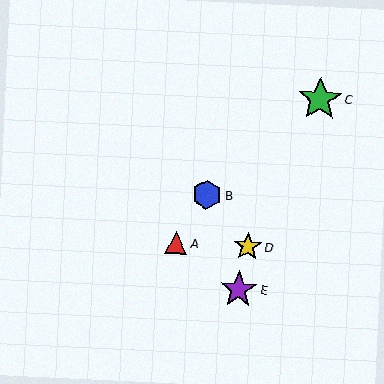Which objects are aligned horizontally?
Objects A, D are aligned horizontally.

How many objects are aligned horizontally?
2 objects (A, D) are aligned horizontally.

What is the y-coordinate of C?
Object C is at y≈99.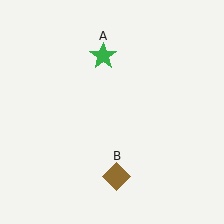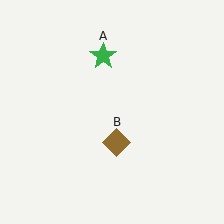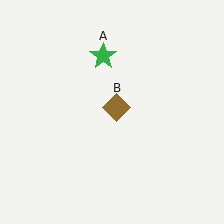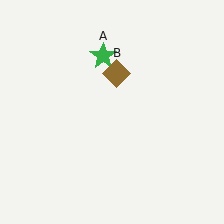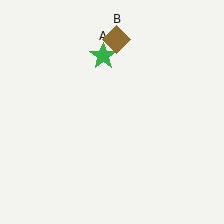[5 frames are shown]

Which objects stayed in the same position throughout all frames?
Green star (object A) remained stationary.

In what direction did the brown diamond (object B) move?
The brown diamond (object B) moved up.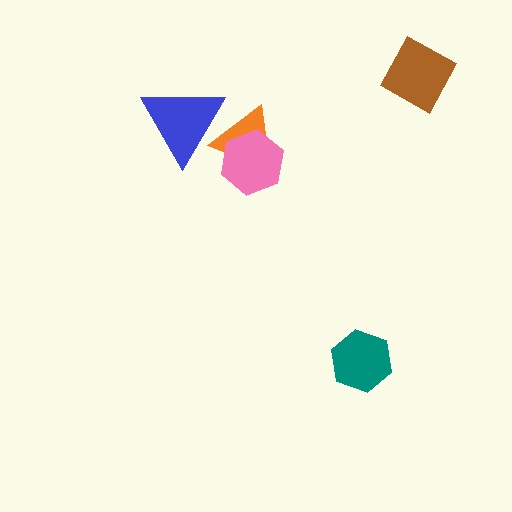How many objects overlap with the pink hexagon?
1 object overlaps with the pink hexagon.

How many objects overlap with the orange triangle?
2 objects overlap with the orange triangle.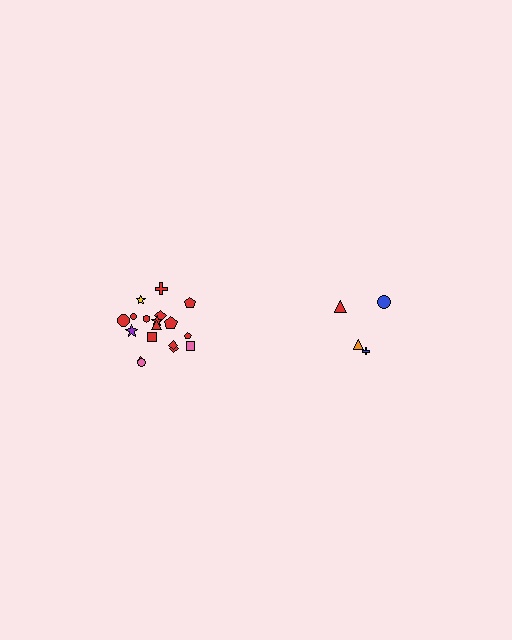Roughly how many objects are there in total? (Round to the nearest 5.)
Roughly 20 objects in total.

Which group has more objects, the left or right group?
The left group.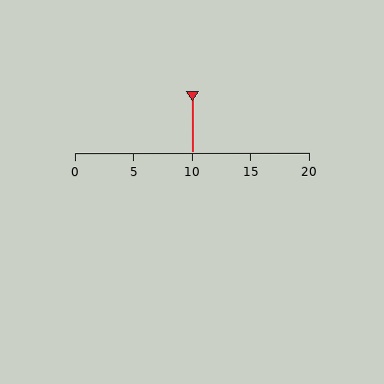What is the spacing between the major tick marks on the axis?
The major ticks are spaced 5 apart.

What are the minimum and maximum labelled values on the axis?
The axis runs from 0 to 20.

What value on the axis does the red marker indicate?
The marker indicates approximately 10.